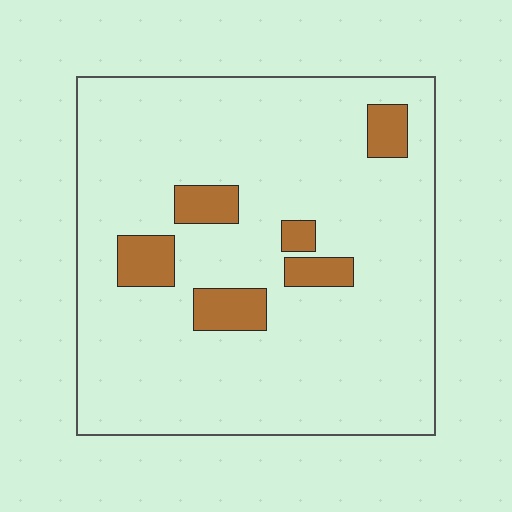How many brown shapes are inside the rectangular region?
6.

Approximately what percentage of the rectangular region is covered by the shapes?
Approximately 10%.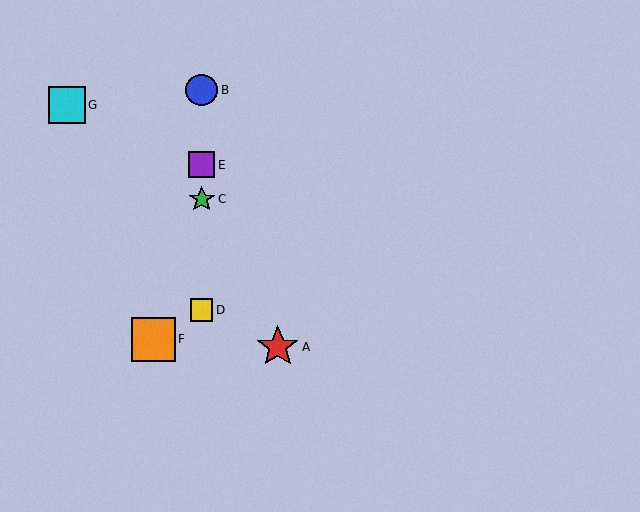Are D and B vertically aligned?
Yes, both are at x≈202.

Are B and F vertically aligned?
No, B is at x≈202 and F is at x≈154.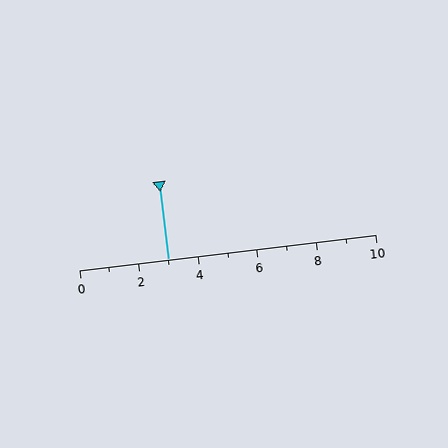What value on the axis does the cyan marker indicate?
The marker indicates approximately 3.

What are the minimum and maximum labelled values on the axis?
The axis runs from 0 to 10.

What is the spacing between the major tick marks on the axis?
The major ticks are spaced 2 apart.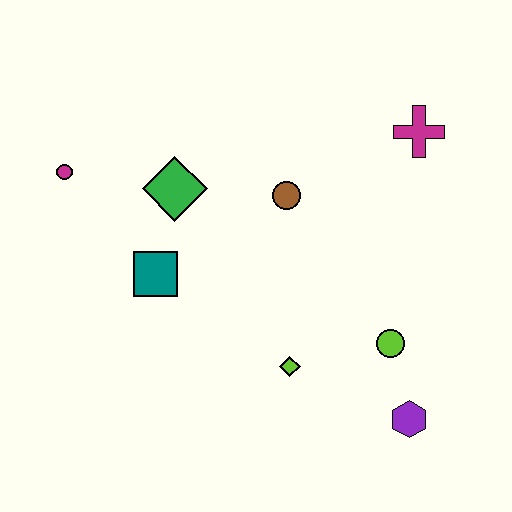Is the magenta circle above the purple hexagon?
Yes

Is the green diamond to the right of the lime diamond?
No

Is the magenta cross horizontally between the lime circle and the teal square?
No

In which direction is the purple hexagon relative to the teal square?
The purple hexagon is to the right of the teal square.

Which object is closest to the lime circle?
The purple hexagon is closest to the lime circle.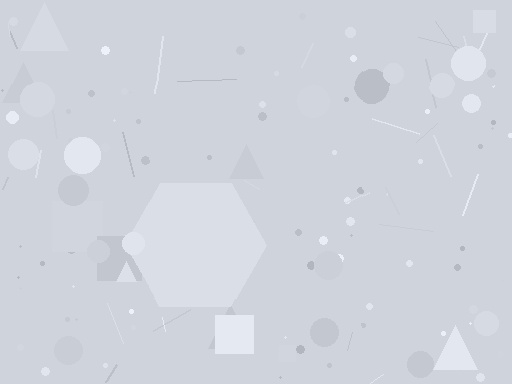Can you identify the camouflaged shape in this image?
The camouflaged shape is a hexagon.